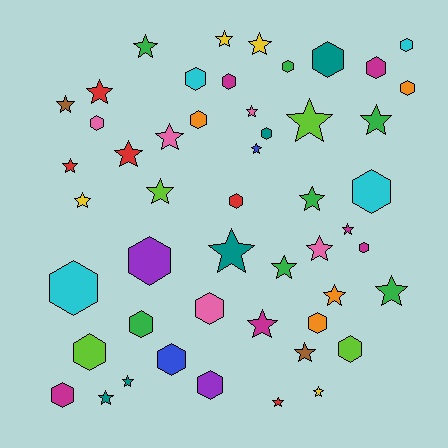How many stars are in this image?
There are 27 stars.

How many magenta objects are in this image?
There are 6 magenta objects.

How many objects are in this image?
There are 50 objects.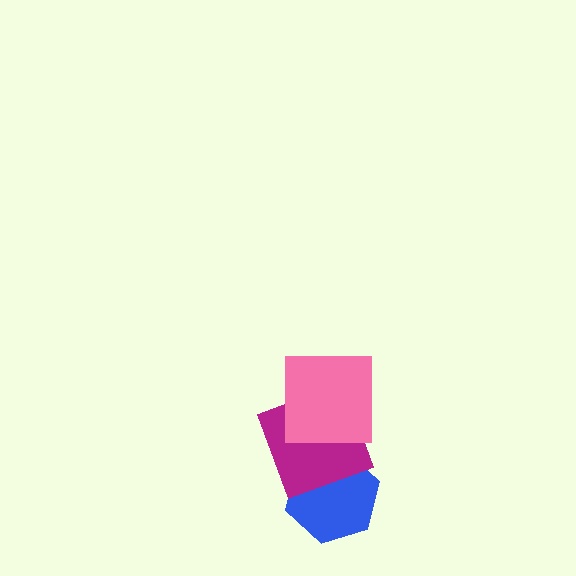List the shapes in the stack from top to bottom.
From top to bottom: the pink square, the magenta square, the blue hexagon.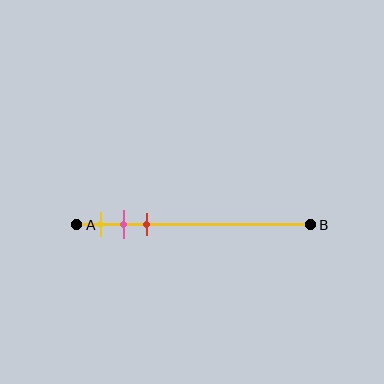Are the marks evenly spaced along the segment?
Yes, the marks are approximately evenly spaced.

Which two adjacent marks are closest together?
The pink and red marks are the closest adjacent pair.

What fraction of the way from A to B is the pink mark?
The pink mark is approximately 20% (0.2) of the way from A to B.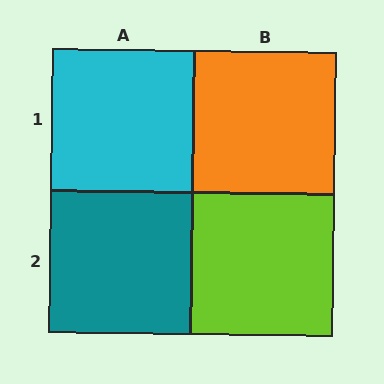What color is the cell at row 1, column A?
Cyan.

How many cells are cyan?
1 cell is cyan.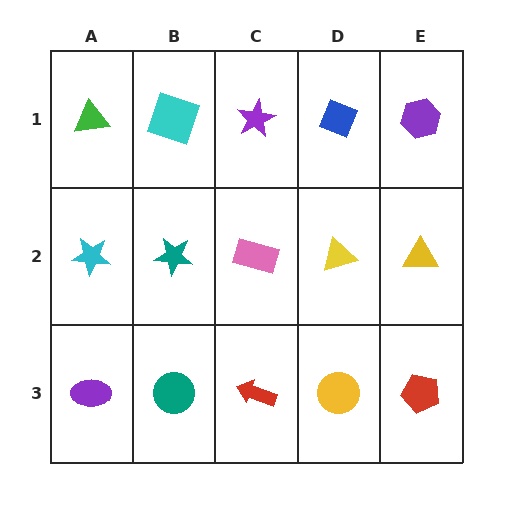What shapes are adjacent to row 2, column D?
A blue diamond (row 1, column D), a yellow circle (row 3, column D), a pink rectangle (row 2, column C), a yellow triangle (row 2, column E).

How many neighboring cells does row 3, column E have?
2.